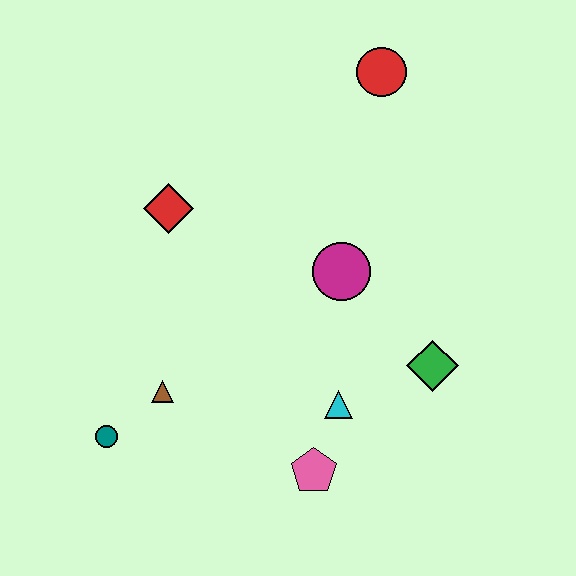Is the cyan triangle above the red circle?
No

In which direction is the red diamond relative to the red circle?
The red diamond is to the left of the red circle.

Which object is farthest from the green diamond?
The teal circle is farthest from the green diamond.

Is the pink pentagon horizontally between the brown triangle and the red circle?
Yes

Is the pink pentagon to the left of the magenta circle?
Yes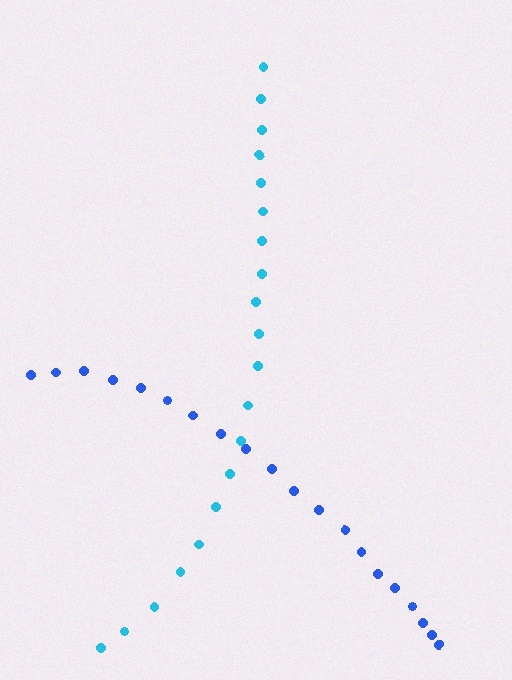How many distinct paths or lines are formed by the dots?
There are 2 distinct paths.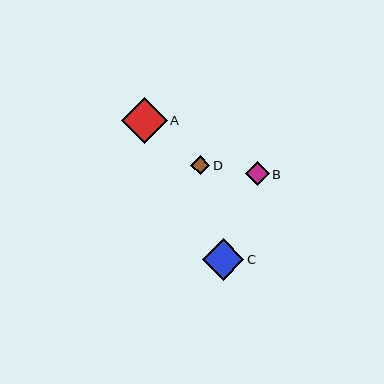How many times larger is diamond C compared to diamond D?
Diamond C is approximately 2.2 times the size of diamond D.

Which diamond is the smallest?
Diamond D is the smallest with a size of approximately 19 pixels.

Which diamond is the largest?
Diamond A is the largest with a size of approximately 46 pixels.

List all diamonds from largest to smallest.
From largest to smallest: A, C, B, D.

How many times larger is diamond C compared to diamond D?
Diamond C is approximately 2.2 times the size of diamond D.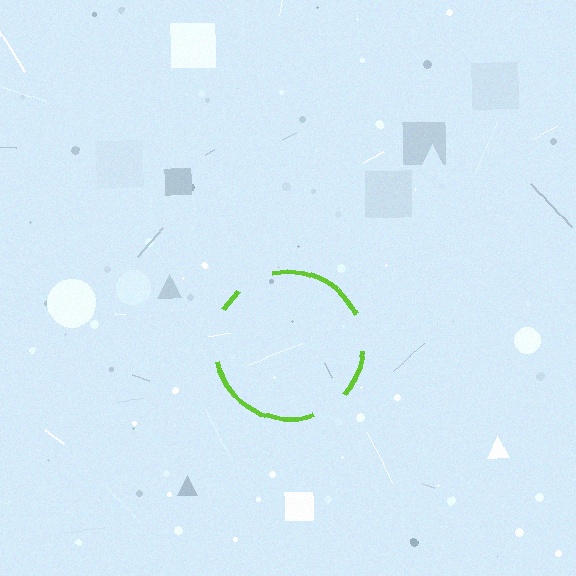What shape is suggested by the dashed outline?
The dashed outline suggests a circle.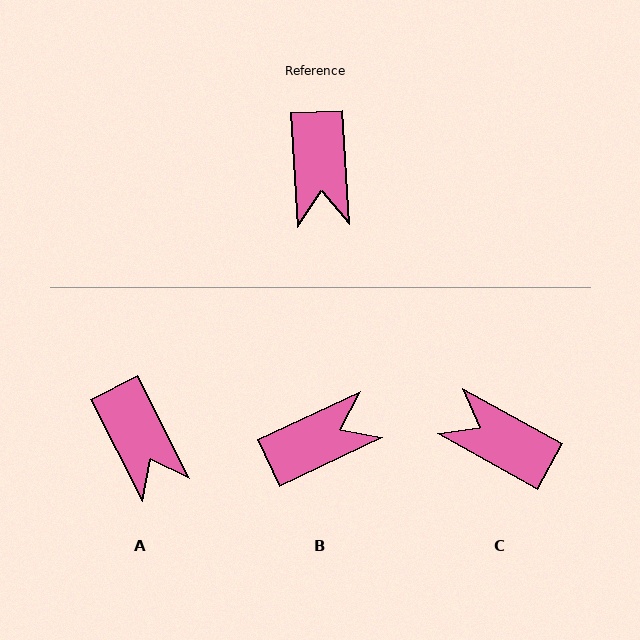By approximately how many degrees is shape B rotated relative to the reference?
Approximately 112 degrees counter-clockwise.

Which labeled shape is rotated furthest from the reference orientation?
C, about 122 degrees away.